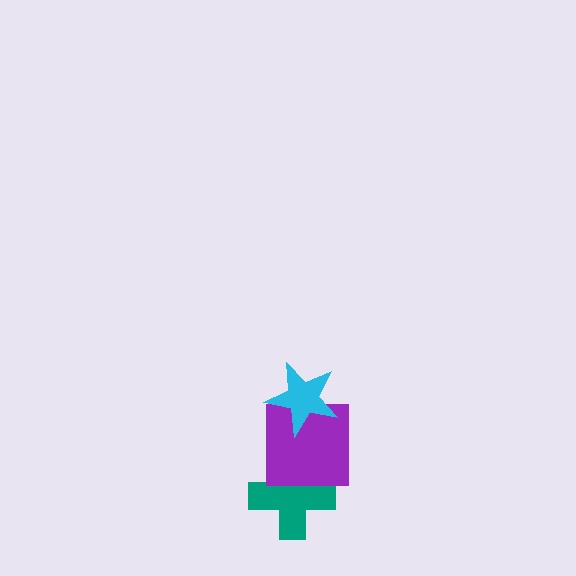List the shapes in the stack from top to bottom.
From top to bottom: the cyan star, the purple square, the teal cross.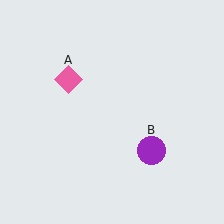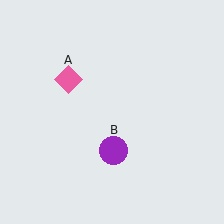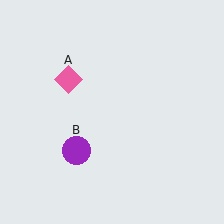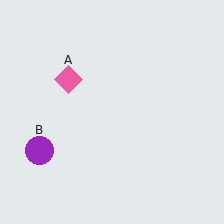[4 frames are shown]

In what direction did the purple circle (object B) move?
The purple circle (object B) moved left.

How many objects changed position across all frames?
1 object changed position: purple circle (object B).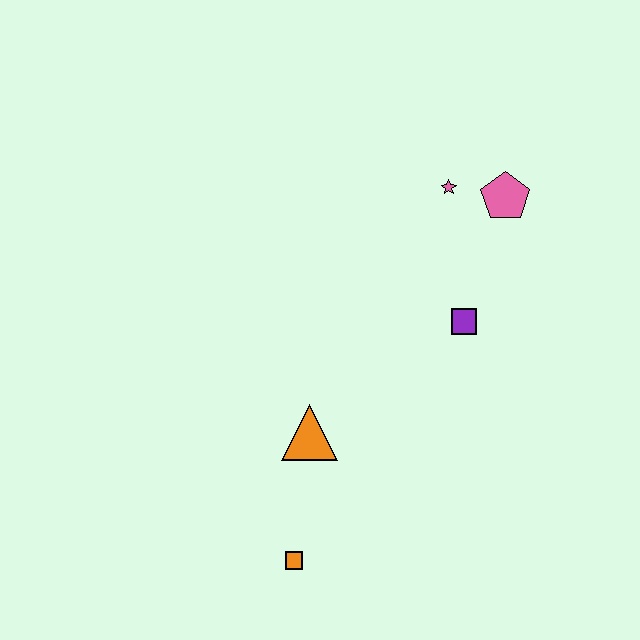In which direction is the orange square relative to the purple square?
The orange square is below the purple square.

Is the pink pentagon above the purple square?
Yes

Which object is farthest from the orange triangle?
The pink pentagon is farthest from the orange triangle.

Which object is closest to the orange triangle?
The orange square is closest to the orange triangle.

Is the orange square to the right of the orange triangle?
No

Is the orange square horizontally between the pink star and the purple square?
No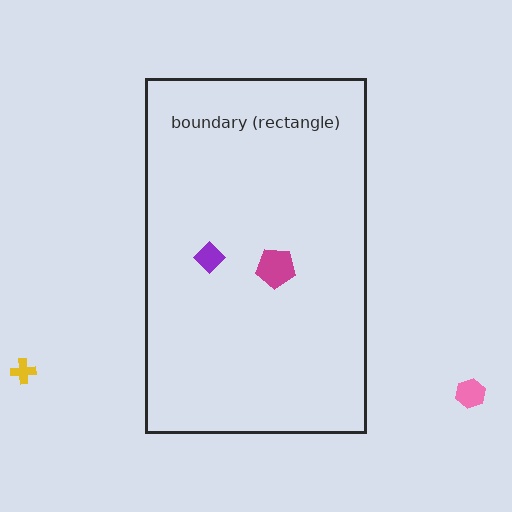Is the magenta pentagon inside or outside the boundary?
Inside.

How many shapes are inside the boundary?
2 inside, 2 outside.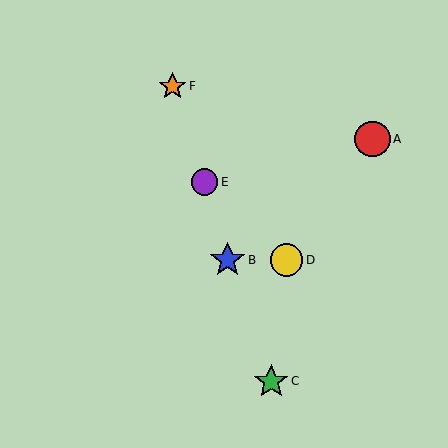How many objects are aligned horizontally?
2 objects (B, D) are aligned horizontally.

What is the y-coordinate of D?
Object D is at y≈260.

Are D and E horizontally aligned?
No, D is at y≈260 and E is at y≈182.